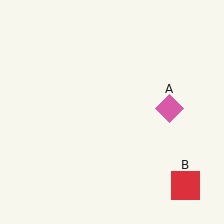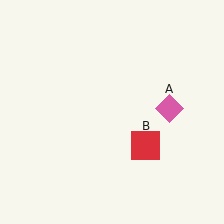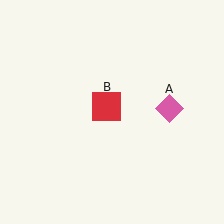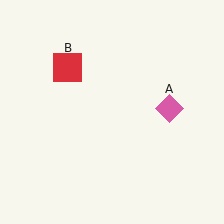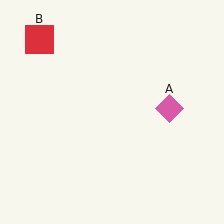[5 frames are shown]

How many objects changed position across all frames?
1 object changed position: red square (object B).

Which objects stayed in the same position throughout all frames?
Pink diamond (object A) remained stationary.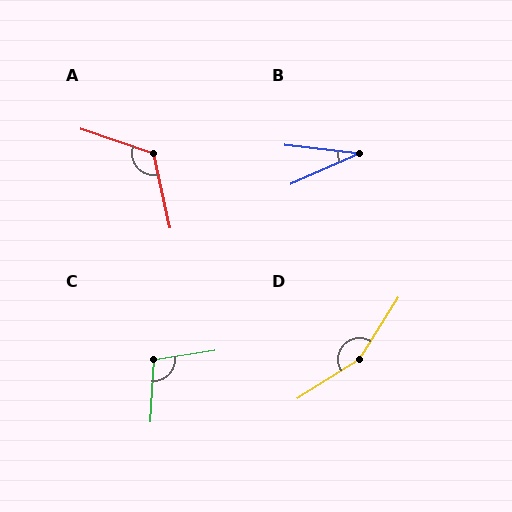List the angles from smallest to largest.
B (30°), C (103°), A (121°), D (155°).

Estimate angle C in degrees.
Approximately 103 degrees.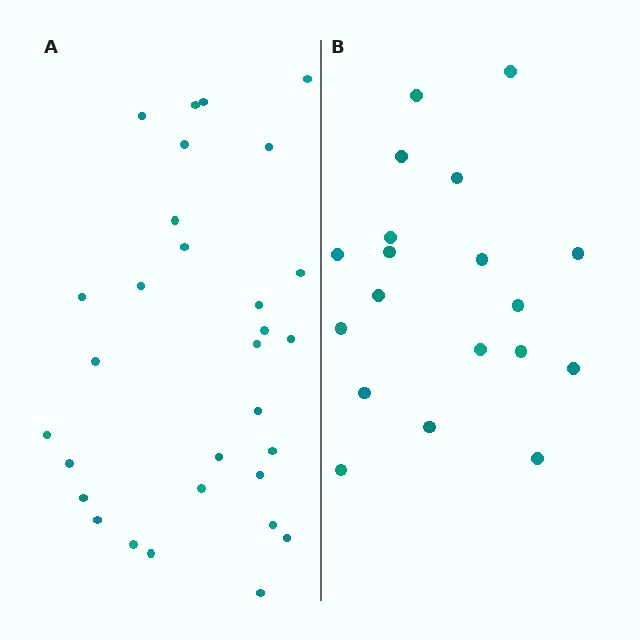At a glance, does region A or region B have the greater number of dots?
Region A (the left region) has more dots.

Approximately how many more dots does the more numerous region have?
Region A has roughly 12 or so more dots than region B.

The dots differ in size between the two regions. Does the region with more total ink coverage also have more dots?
No. Region B has more total ink coverage because its dots are larger, but region A actually contains more individual dots. Total area can be misleading — the number of items is what matters here.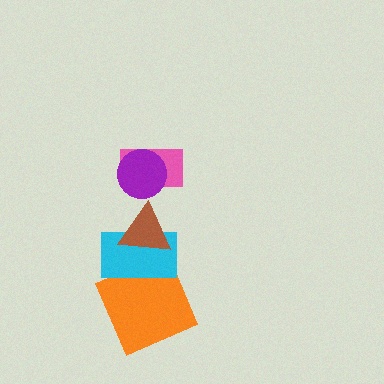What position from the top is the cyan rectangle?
The cyan rectangle is 4th from the top.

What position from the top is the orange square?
The orange square is 5th from the top.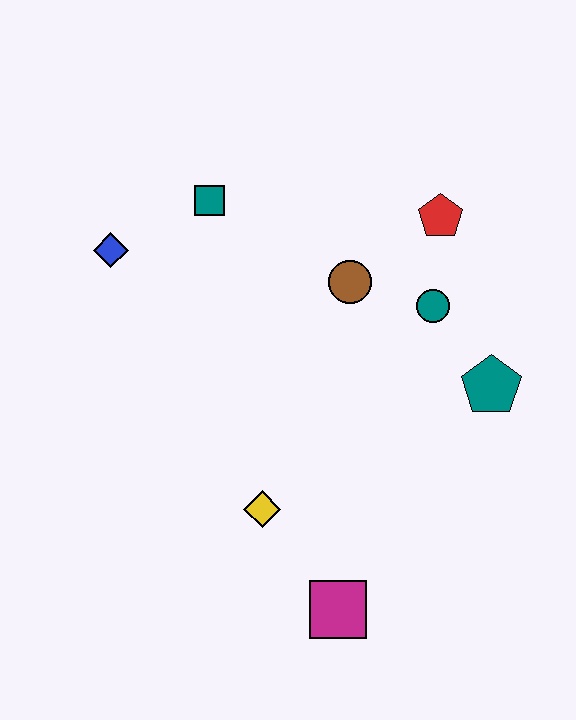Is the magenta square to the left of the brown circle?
Yes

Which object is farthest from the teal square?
The magenta square is farthest from the teal square.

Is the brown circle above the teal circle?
Yes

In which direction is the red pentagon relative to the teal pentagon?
The red pentagon is above the teal pentagon.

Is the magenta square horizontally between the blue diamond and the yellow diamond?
No